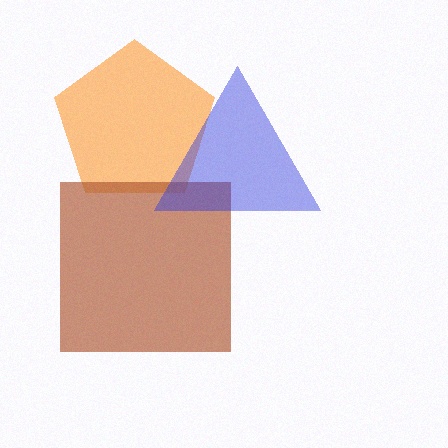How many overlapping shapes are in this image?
There are 3 overlapping shapes in the image.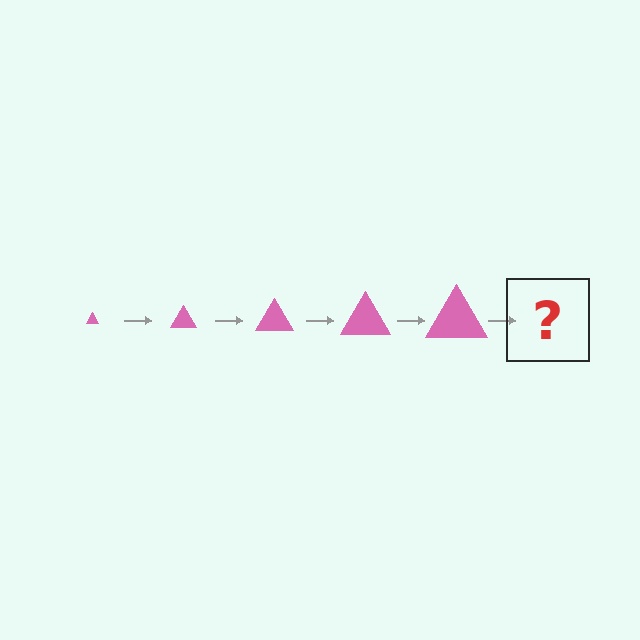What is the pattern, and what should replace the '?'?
The pattern is that the triangle gets progressively larger each step. The '?' should be a pink triangle, larger than the previous one.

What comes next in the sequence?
The next element should be a pink triangle, larger than the previous one.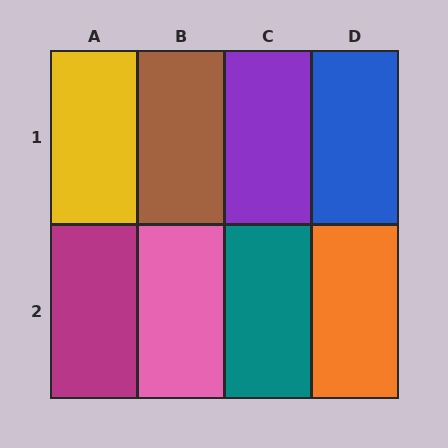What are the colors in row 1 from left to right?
Yellow, brown, purple, blue.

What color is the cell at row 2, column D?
Orange.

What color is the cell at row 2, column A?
Magenta.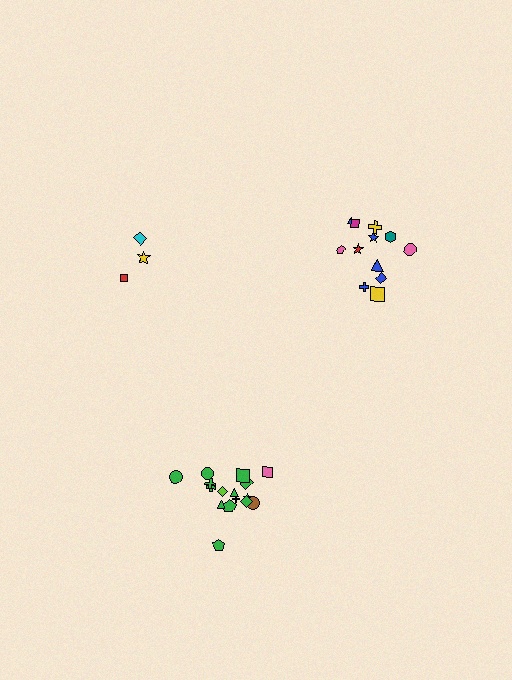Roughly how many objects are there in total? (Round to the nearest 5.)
Roughly 35 objects in total.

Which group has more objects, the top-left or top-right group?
The top-right group.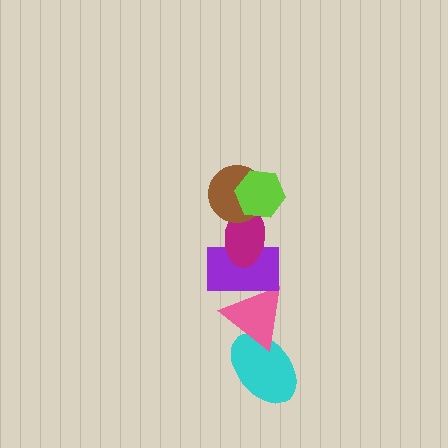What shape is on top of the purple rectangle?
The magenta ellipse is on top of the purple rectangle.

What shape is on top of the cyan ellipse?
The pink triangle is on top of the cyan ellipse.